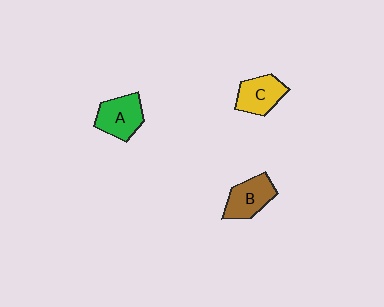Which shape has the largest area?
Shape A (green).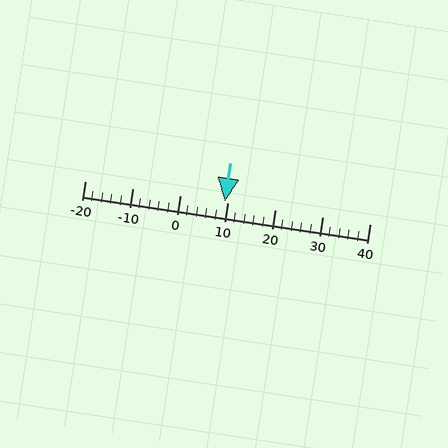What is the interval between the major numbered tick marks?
The major tick marks are spaced 10 units apart.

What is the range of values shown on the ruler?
The ruler shows values from -20 to 40.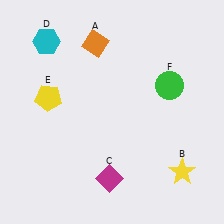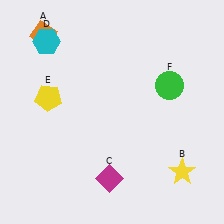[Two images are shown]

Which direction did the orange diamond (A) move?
The orange diamond (A) moved left.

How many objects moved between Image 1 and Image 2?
1 object moved between the two images.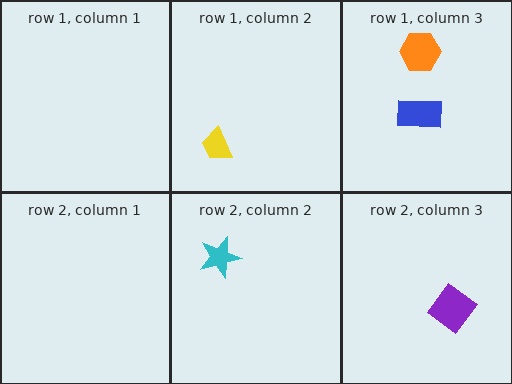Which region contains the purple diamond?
The row 2, column 3 region.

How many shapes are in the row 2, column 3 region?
1.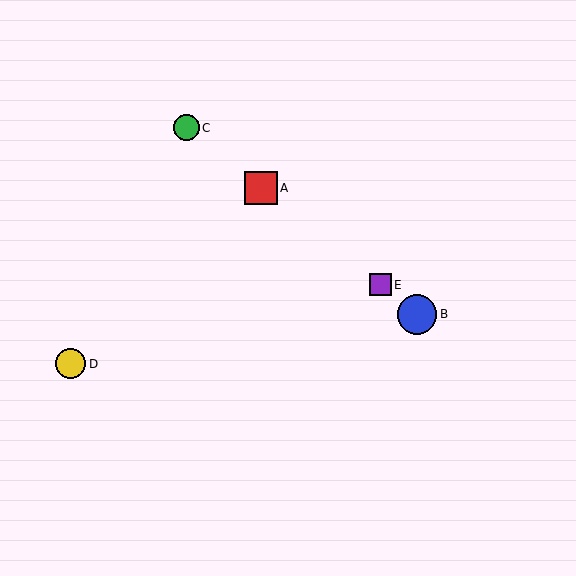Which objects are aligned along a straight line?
Objects A, B, C, E are aligned along a straight line.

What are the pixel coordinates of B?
Object B is at (417, 314).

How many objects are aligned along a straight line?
4 objects (A, B, C, E) are aligned along a straight line.